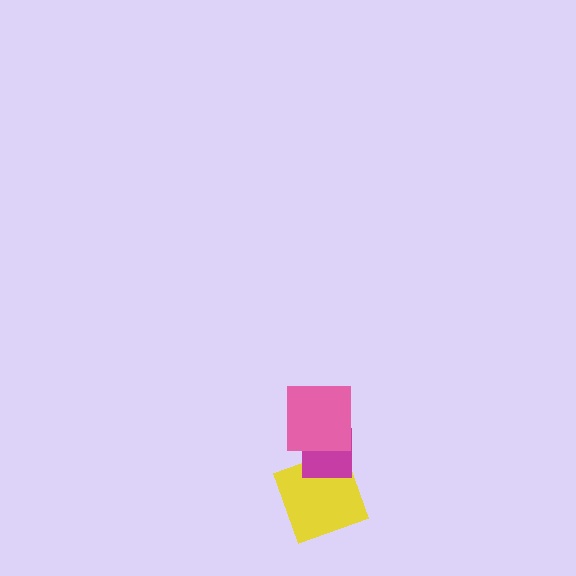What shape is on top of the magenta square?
The pink square is on top of the magenta square.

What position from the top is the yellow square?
The yellow square is 3rd from the top.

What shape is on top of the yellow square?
The magenta square is on top of the yellow square.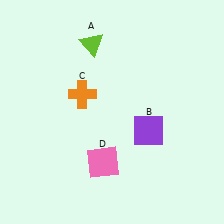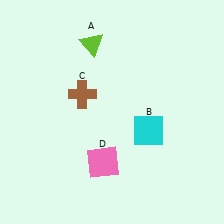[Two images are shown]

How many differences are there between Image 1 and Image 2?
There are 2 differences between the two images.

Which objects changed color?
B changed from purple to cyan. C changed from orange to brown.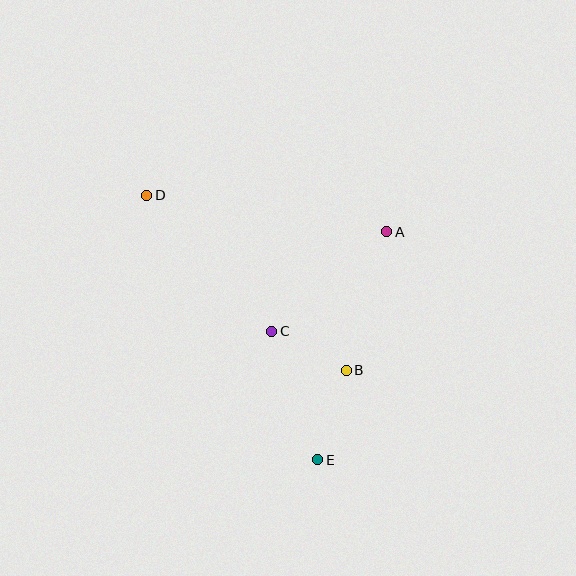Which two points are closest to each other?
Points B and C are closest to each other.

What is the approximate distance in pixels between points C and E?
The distance between C and E is approximately 137 pixels.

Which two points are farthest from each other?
Points D and E are farthest from each other.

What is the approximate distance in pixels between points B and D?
The distance between B and D is approximately 265 pixels.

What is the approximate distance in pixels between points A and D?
The distance between A and D is approximately 243 pixels.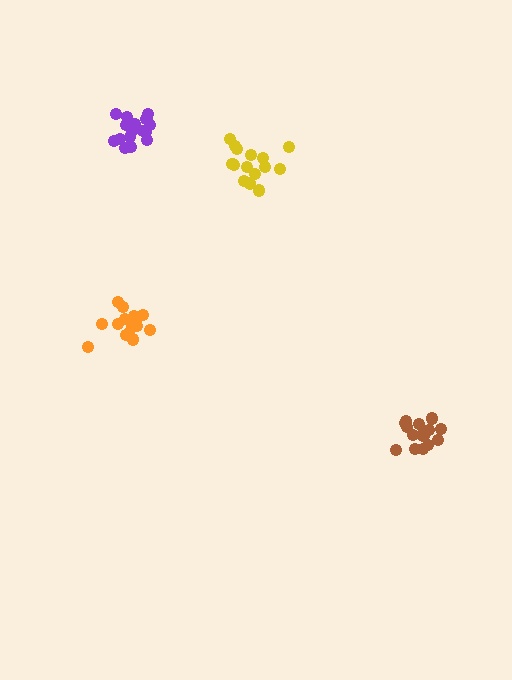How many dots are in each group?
Group 1: 15 dots, Group 2: 17 dots, Group 3: 15 dots, Group 4: 15 dots (62 total).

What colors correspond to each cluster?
The clusters are colored: yellow, purple, orange, brown.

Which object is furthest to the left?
The orange cluster is leftmost.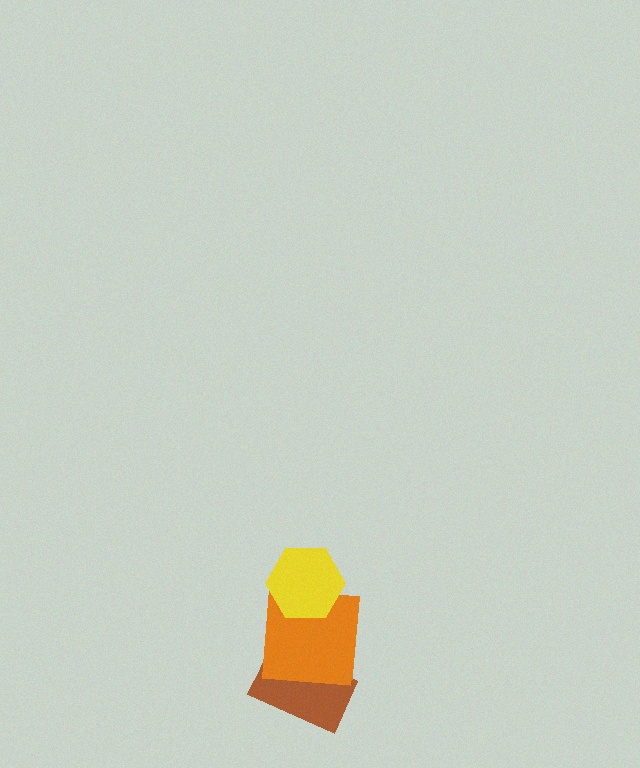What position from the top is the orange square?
The orange square is 2nd from the top.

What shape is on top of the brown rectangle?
The orange square is on top of the brown rectangle.